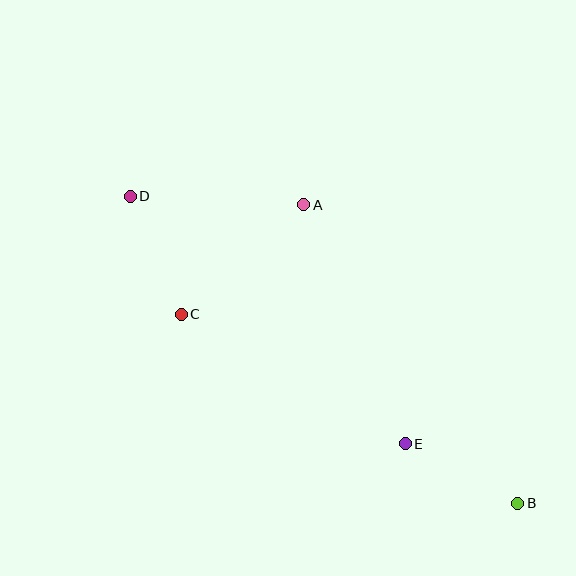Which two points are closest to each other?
Points B and E are closest to each other.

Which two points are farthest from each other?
Points B and D are farthest from each other.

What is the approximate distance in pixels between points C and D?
The distance between C and D is approximately 129 pixels.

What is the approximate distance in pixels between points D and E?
The distance between D and E is approximately 370 pixels.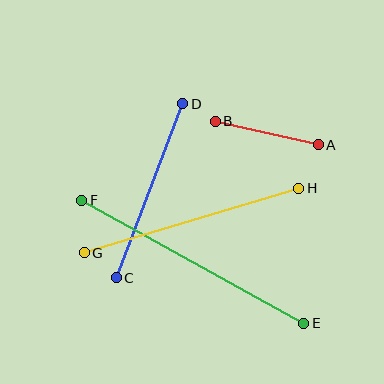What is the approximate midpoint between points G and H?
The midpoint is at approximately (191, 221) pixels.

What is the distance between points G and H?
The distance is approximately 224 pixels.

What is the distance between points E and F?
The distance is approximately 254 pixels.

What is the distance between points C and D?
The distance is approximately 186 pixels.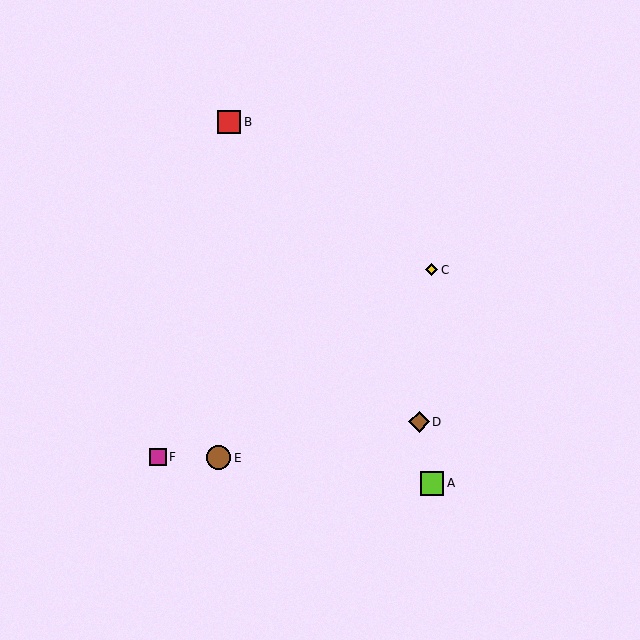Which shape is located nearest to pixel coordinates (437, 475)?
The lime square (labeled A) at (432, 483) is nearest to that location.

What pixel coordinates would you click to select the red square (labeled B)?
Click at (229, 122) to select the red square B.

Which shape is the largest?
The brown circle (labeled E) is the largest.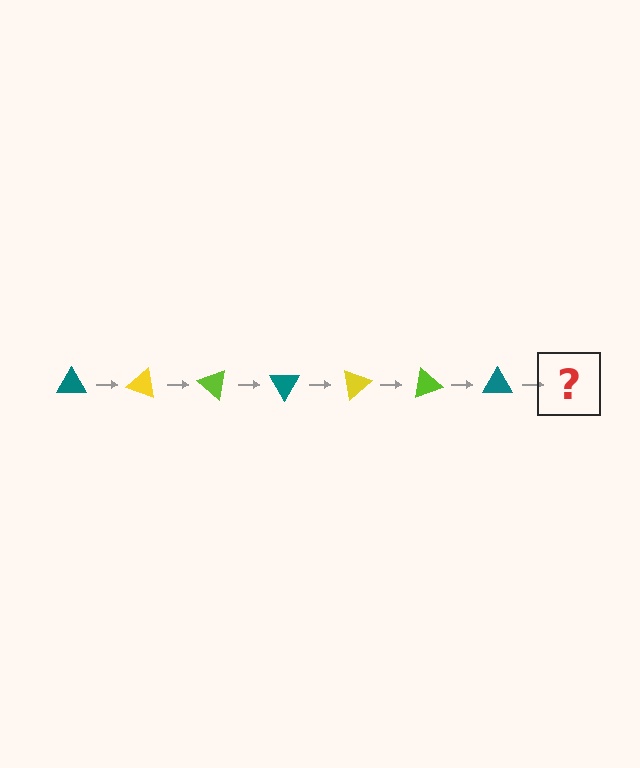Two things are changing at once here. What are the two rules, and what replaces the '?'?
The two rules are that it rotates 20 degrees each step and the color cycles through teal, yellow, and lime. The '?' should be a yellow triangle, rotated 140 degrees from the start.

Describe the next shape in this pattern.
It should be a yellow triangle, rotated 140 degrees from the start.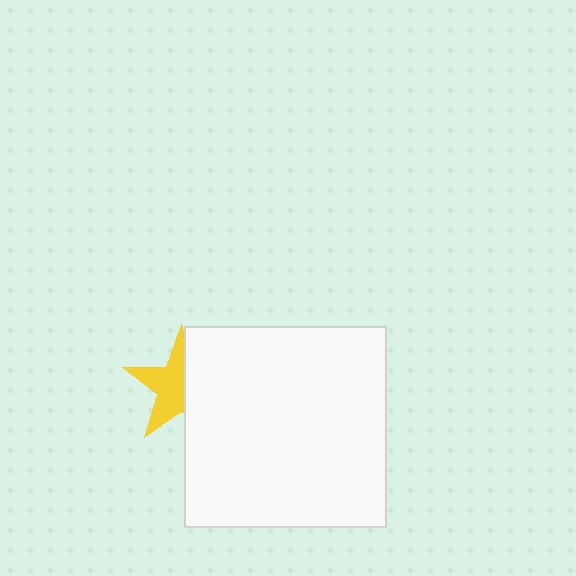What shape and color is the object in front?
The object in front is a white square.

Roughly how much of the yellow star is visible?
About half of it is visible (roughly 54%).